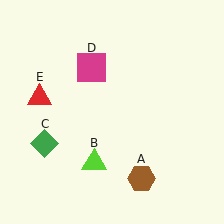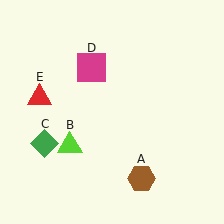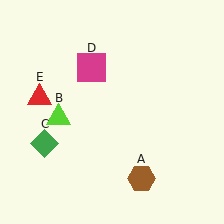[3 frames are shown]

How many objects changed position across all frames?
1 object changed position: lime triangle (object B).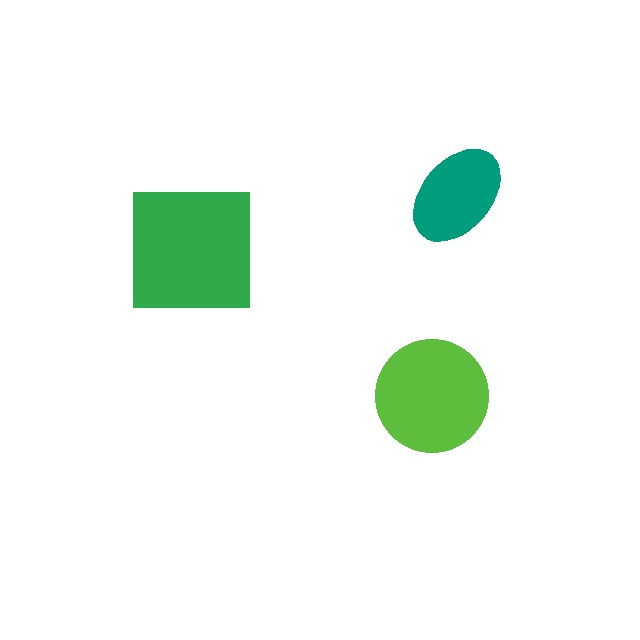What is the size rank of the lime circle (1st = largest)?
2nd.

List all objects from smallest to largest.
The teal ellipse, the lime circle, the green square.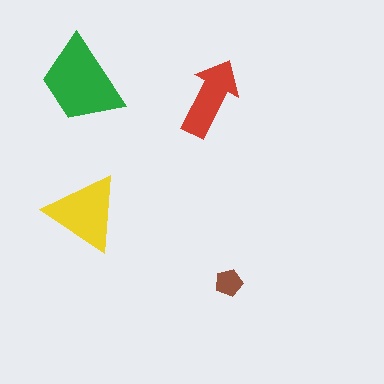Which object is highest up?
The green trapezoid is topmost.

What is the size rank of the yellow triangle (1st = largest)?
2nd.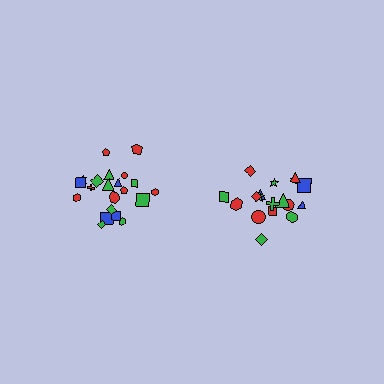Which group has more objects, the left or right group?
The left group.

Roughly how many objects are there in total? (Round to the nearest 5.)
Roughly 40 objects in total.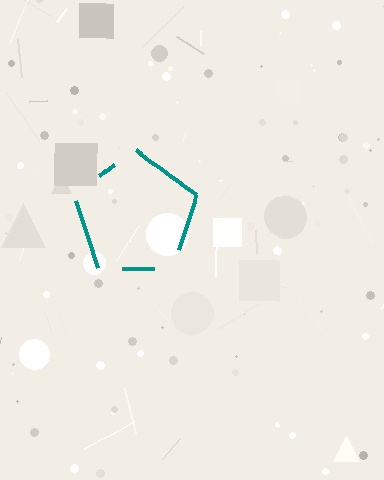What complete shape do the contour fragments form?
The contour fragments form a pentagon.